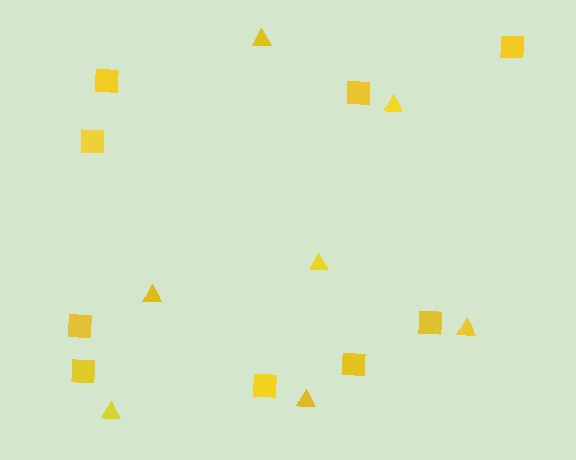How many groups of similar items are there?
There are 2 groups: one group of triangles (7) and one group of squares (9).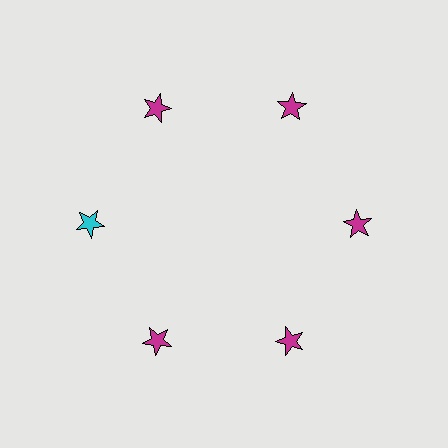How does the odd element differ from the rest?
It has a different color: cyan instead of magenta.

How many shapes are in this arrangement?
There are 6 shapes arranged in a ring pattern.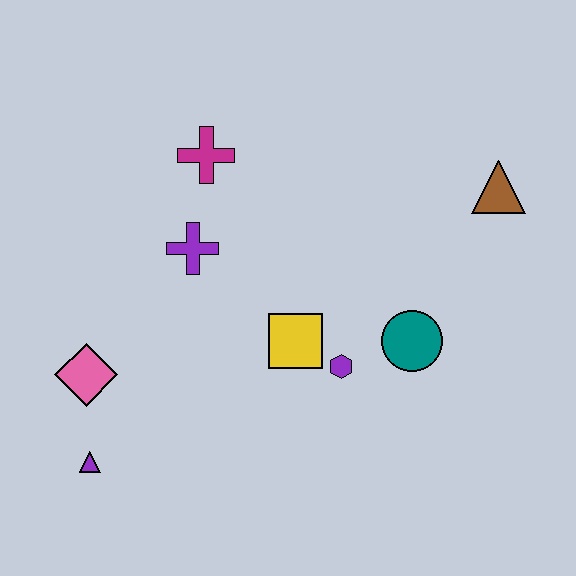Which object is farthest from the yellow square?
The brown triangle is farthest from the yellow square.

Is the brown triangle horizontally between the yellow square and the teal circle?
No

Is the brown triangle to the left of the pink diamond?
No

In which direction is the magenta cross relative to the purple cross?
The magenta cross is above the purple cross.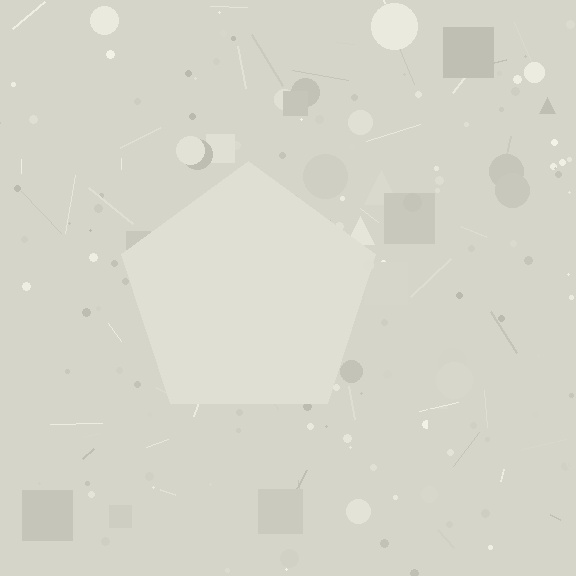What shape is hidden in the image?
A pentagon is hidden in the image.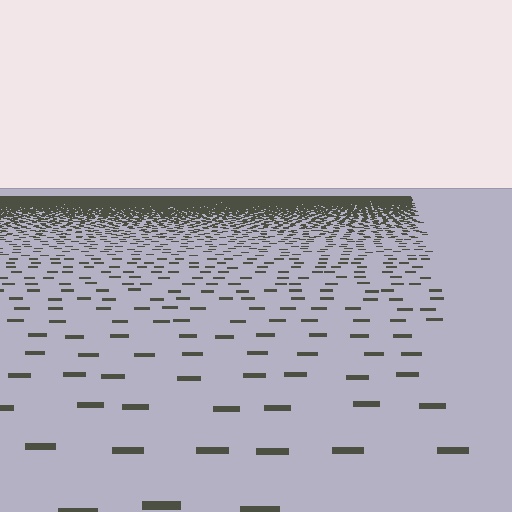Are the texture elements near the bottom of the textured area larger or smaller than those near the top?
Larger. Near the bottom, elements are closer to the viewer and appear at a bigger on-screen size.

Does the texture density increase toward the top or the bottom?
Density increases toward the top.